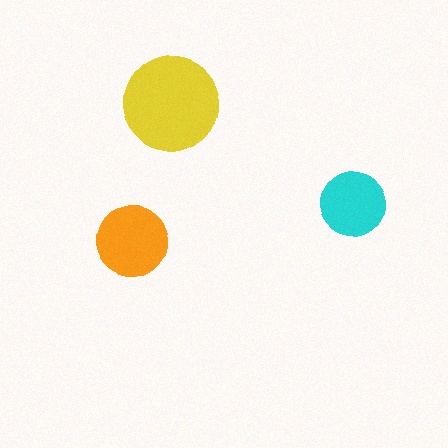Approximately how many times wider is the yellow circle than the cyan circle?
About 1.5 times wider.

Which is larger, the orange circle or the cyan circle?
The orange one.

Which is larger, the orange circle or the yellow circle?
The yellow one.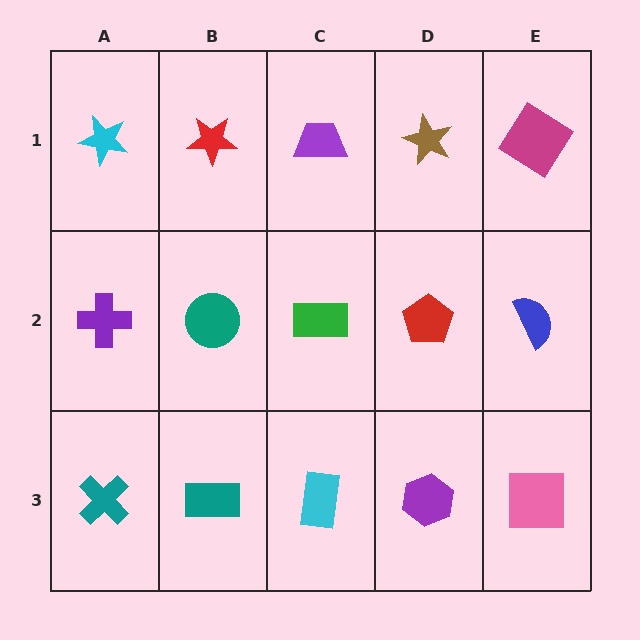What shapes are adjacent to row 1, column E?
A blue semicircle (row 2, column E), a brown star (row 1, column D).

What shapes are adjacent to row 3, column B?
A teal circle (row 2, column B), a teal cross (row 3, column A), a cyan rectangle (row 3, column C).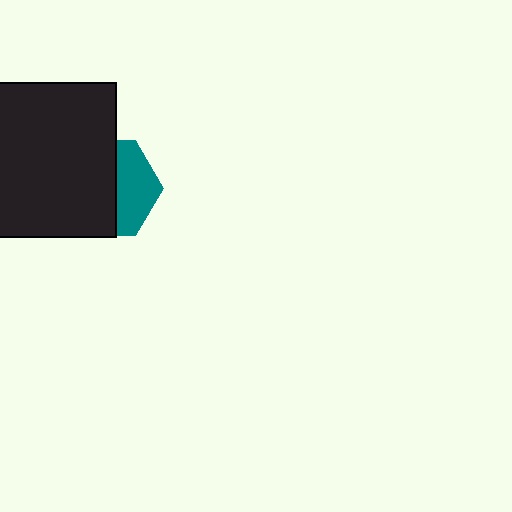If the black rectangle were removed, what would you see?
You would see the complete teal hexagon.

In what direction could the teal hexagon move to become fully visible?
The teal hexagon could move right. That would shift it out from behind the black rectangle entirely.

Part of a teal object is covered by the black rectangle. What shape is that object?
It is a hexagon.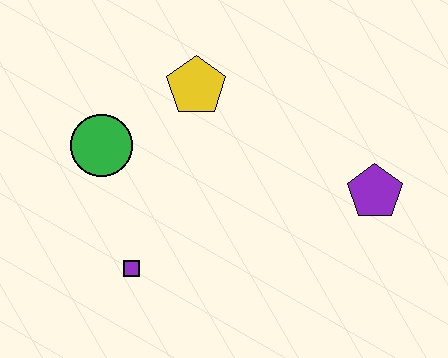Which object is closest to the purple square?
The green circle is closest to the purple square.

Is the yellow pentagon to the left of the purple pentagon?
Yes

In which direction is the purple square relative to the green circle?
The purple square is below the green circle.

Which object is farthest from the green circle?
The purple pentagon is farthest from the green circle.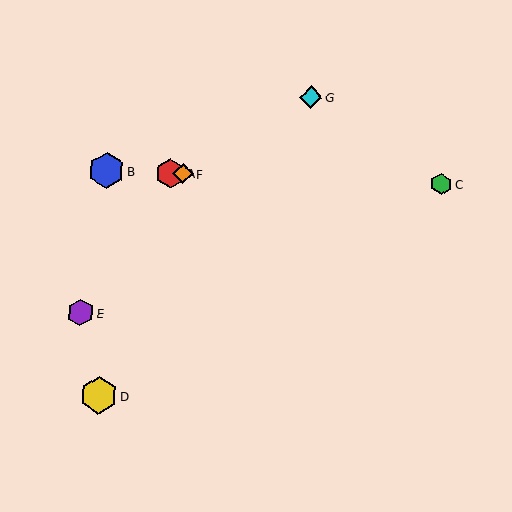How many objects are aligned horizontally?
4 objects (A, B, C, F) are aligned horizontally.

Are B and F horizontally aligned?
Yes, both are at y≈171.